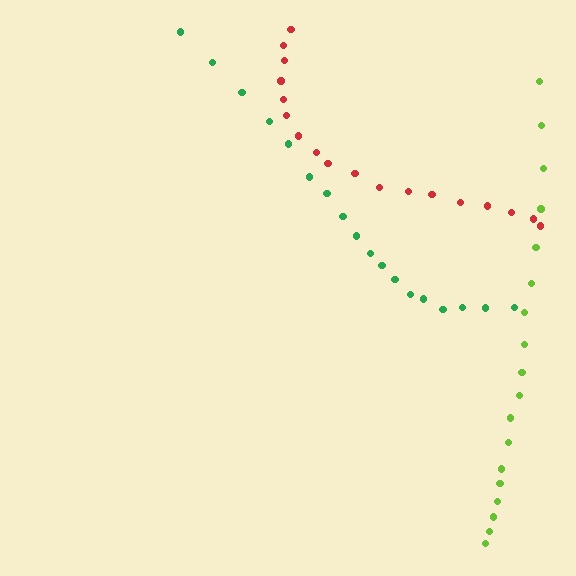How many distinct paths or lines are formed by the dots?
There are 3 distinct paths.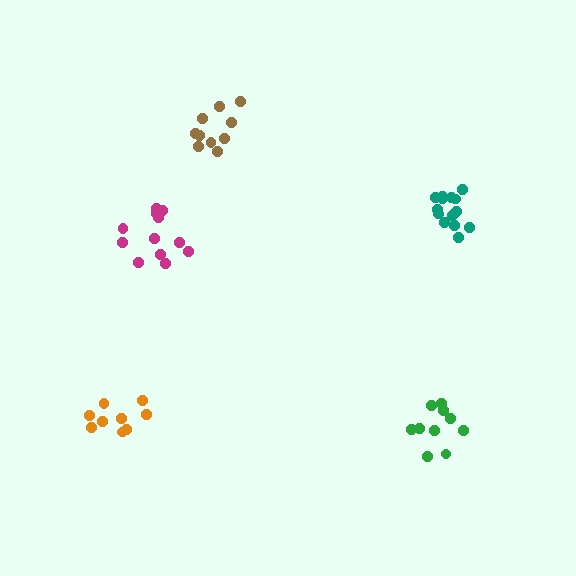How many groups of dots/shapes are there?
There are 5 groups.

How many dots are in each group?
Group 1: 10 dots, Group 2: 14 dots, Group 3: 10 dots, Group 4: 12 dots, Group 5: 9 dots (55 total).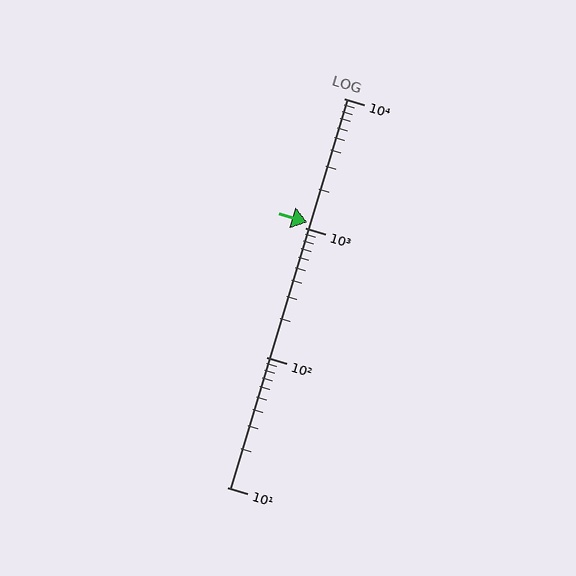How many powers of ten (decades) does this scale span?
The scale spans 3 decades, from 10 to 10000.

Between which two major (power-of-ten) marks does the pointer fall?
The pointer is between 1000 and 10000.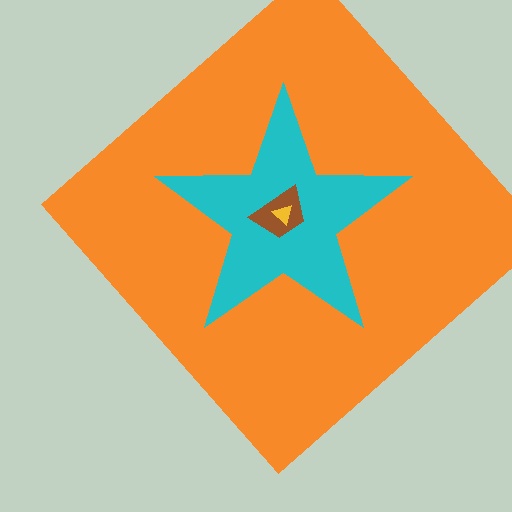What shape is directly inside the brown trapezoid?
The yellow triangle.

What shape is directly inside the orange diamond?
The cyan star.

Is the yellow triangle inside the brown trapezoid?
Yes.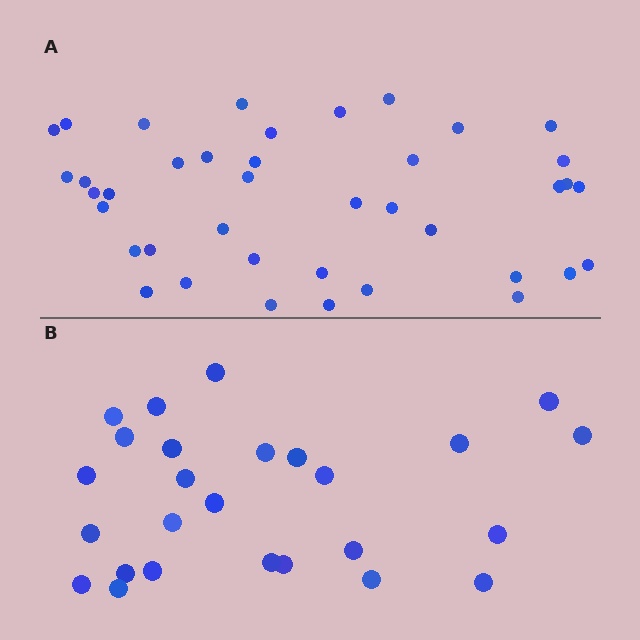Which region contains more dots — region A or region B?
Region A (the top region) has more dots.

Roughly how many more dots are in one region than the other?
Region A has approximately 15 more dots than region B.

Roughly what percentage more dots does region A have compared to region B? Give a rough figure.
About 55% more.